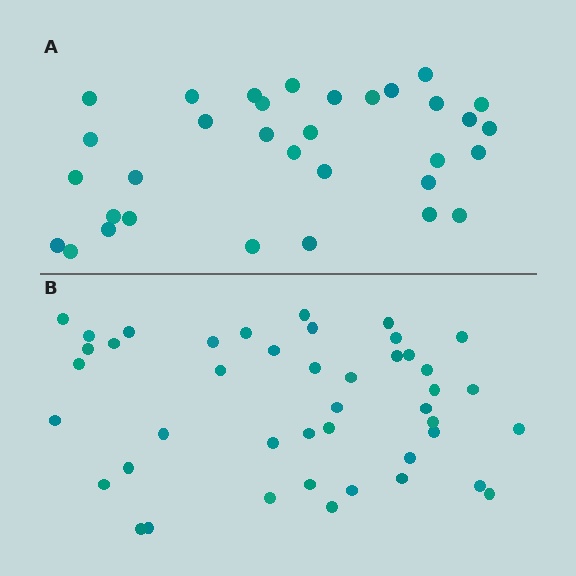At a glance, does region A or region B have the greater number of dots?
Region B (the bottom region) has more dots.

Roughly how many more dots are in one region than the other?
Region B has roughly 12 or so more dots than region A.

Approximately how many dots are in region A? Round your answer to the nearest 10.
About 30 dots. (The exact count is 33, which rounds to 30.)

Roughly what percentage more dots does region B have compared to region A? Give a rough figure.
About 35% more.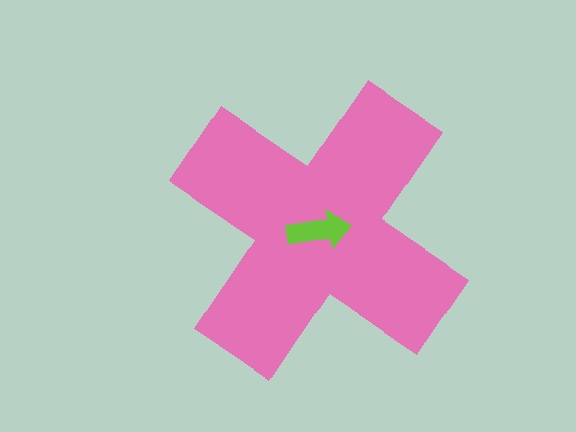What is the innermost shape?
The lime arrow.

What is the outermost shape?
The pink cross.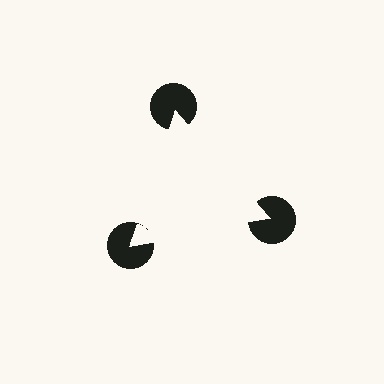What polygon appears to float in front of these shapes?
An illusory triangle — its edges are inferred from the aligned wedge cuts in the pac-man discs, not physically drawn.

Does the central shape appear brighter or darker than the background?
It typically appears slightly brighter than the background, even though no actual brightness change is drawn.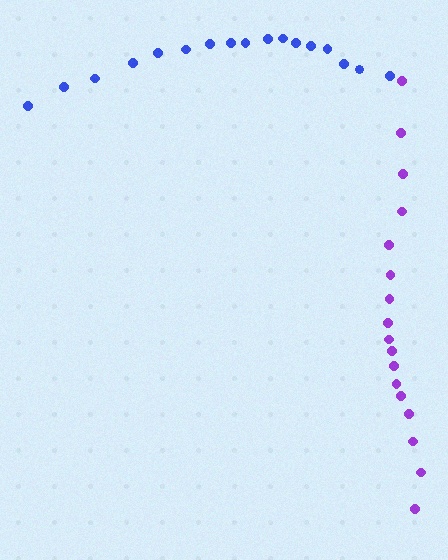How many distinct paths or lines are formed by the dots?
There are 2 distinct paths.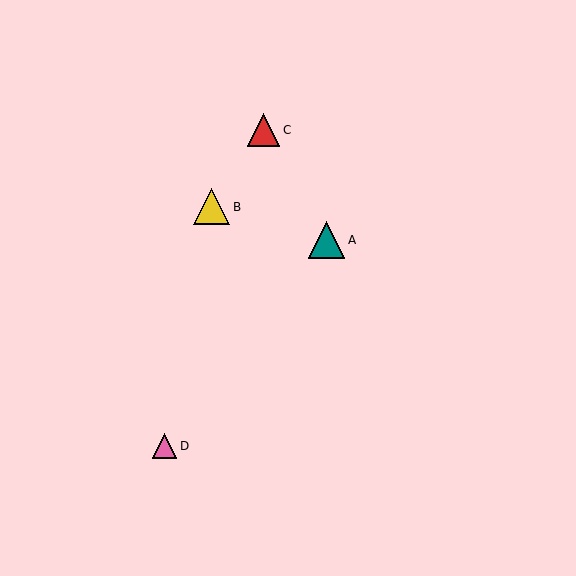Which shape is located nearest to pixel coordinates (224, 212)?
The yellow triangle (labeled B) at (212, 207) is nearest to that location.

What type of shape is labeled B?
Shape B is a yellow triangle.